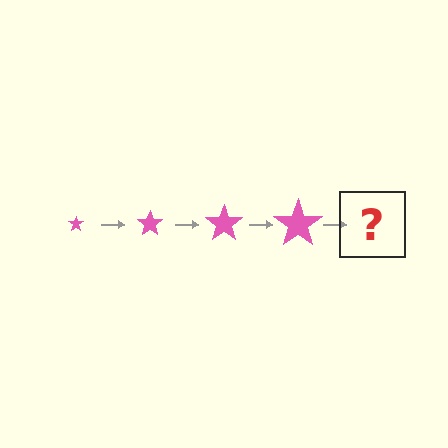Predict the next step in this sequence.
The next step is a pink star, larger than the previous one.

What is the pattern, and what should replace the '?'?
The pattern is that the star gets progressively larger each step. The '?' should be a pink star, larger than the previous one.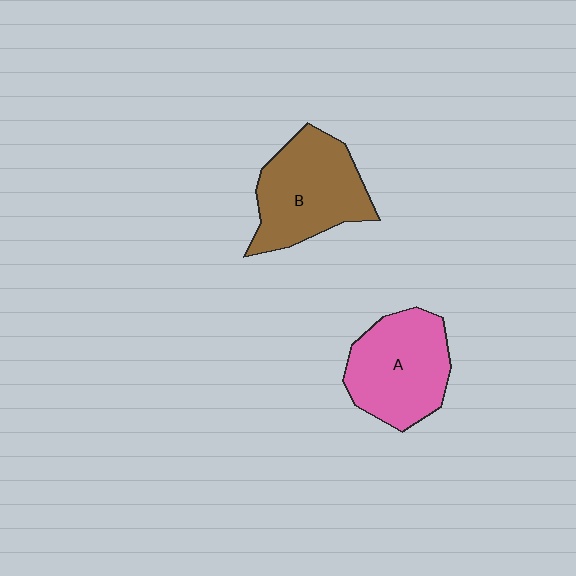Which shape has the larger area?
Shape B (brown).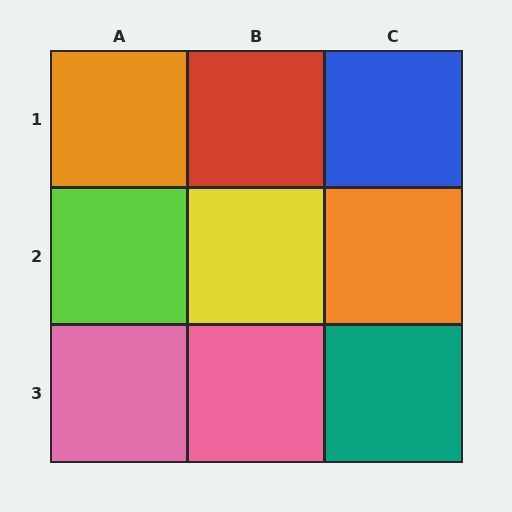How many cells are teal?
1 cell is teal.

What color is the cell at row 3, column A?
Pink.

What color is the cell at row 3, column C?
Teal.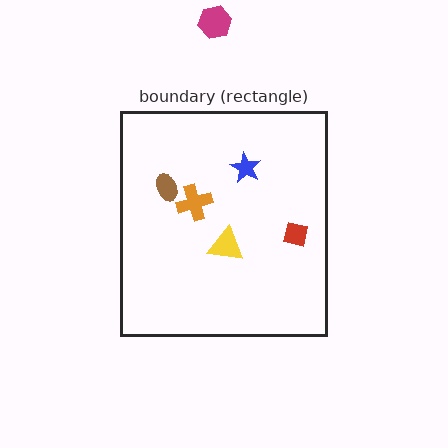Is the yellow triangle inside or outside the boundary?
Inside.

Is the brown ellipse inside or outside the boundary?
Inside.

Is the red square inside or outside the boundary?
Inside.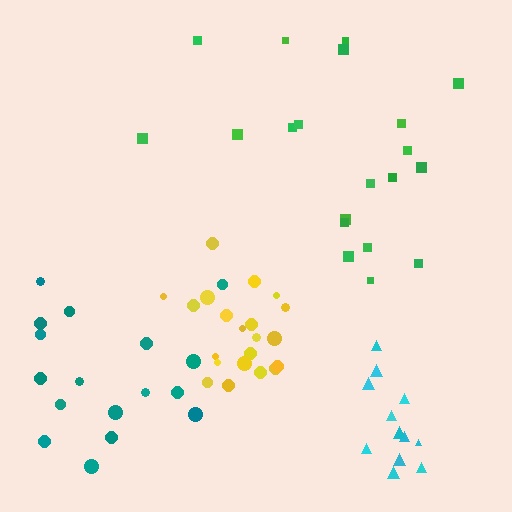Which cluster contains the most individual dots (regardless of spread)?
Yellow (21).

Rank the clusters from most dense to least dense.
yellow, cyan, teal, green.